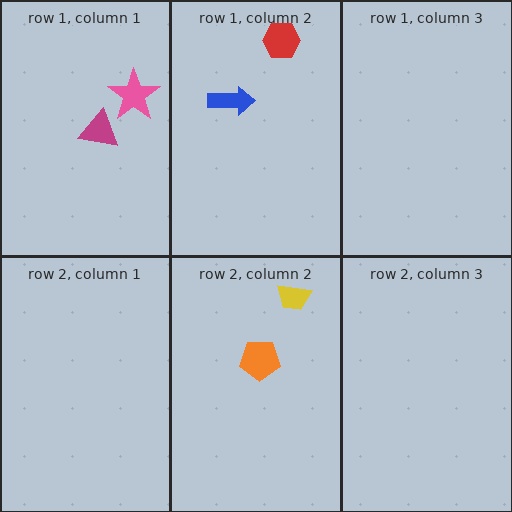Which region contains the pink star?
The row 1, column 1 region.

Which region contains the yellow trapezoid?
The row 2, column 2 region.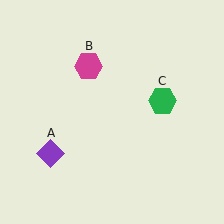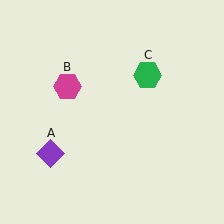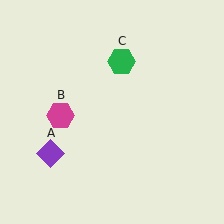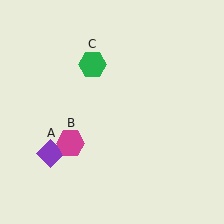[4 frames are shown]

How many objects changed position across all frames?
2 objects changed position: magenta hexagon (object B), green hexagon (object C).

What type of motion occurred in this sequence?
The magenta hexagon (object B), green hexagon (object C) rotated counterclockwise around the center of the scene.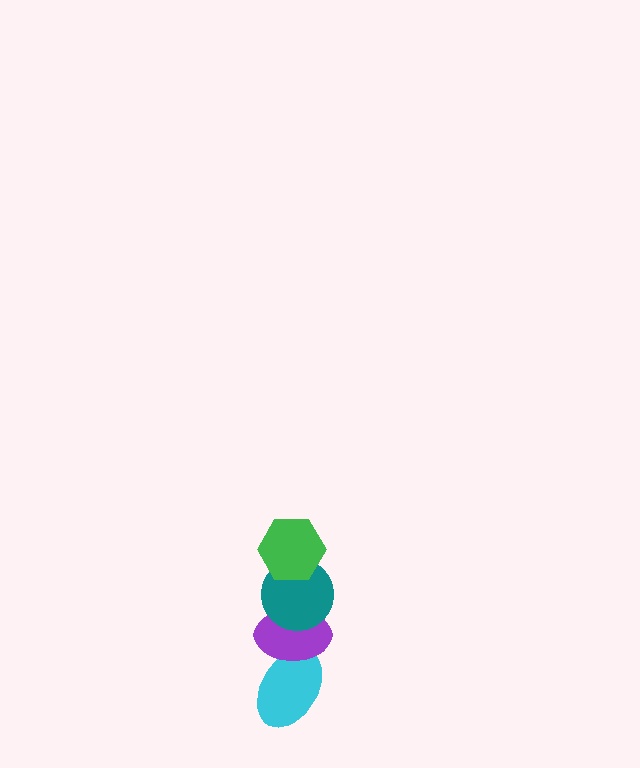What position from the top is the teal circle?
The teal circle is 2nd from the top.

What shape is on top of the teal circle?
The green hexagon is on top of the teal circle.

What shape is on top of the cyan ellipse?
The purple ellipse is on top of the cyan ellipse.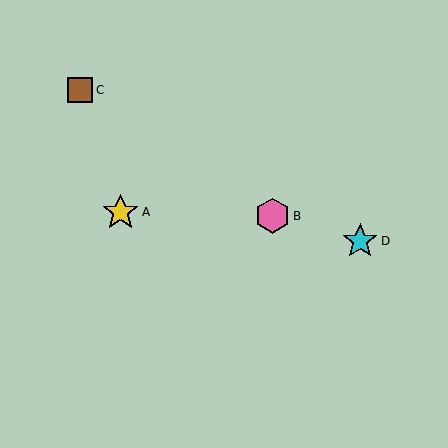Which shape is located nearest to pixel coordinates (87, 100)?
The brown square (labeled C) at (80, 90) is nearest to that location.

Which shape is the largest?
The yellow star (labeled A) is the largest.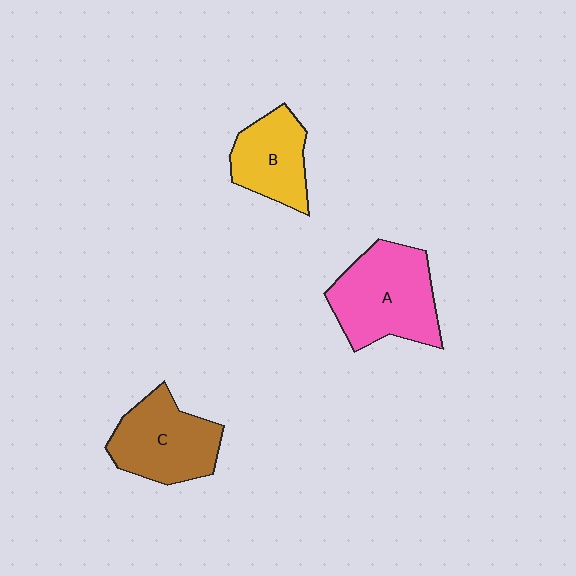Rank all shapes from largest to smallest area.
From largest to smallest: A (pink), C (brown), B (yellow).